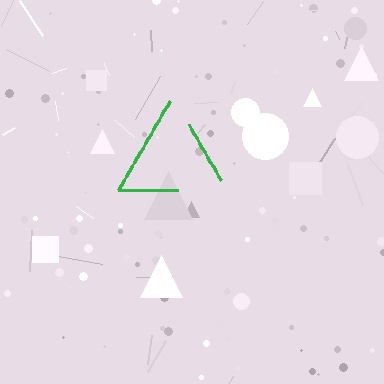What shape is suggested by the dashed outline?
The dashed outline suggests a triangle.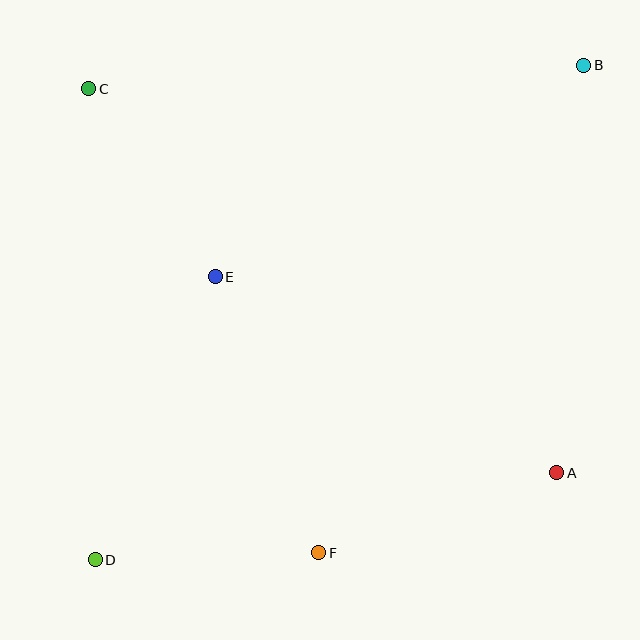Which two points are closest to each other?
Points D and F are closest to each other.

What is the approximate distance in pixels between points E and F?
The distance between E and F is approximately 294 pixels.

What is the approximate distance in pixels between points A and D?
The distance between A and D is approximately 470 pixels.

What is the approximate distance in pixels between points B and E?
The distance between B and E is approximately 425 pixels.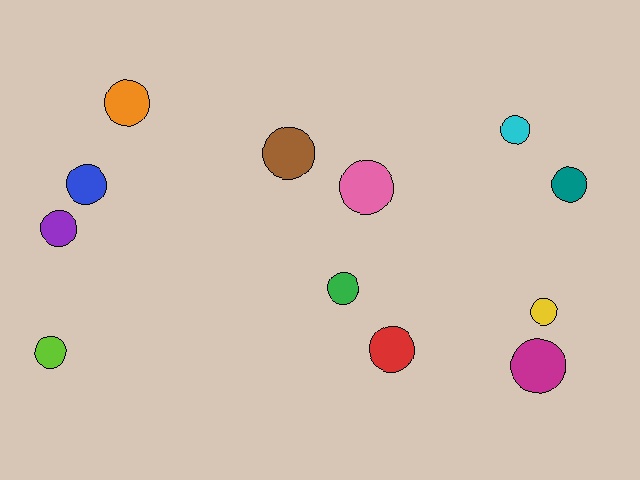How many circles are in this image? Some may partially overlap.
There are 12 circles.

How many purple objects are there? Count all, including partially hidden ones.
There is 1 purple object.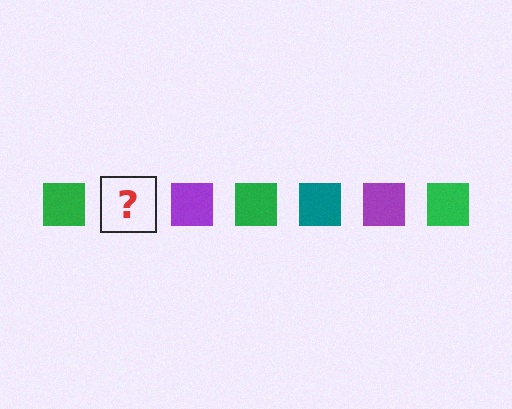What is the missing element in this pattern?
The missing element is a teal square.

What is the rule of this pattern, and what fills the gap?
The rule is that the pattern cycles through green, teal, purple squares. The gap should be filled with a teal square.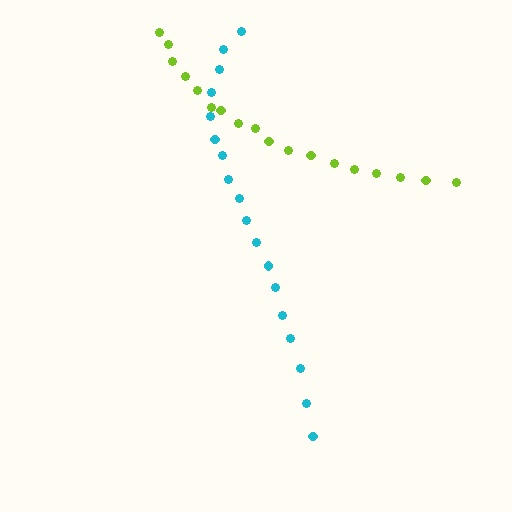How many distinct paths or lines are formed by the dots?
There are 2 distinct paths.